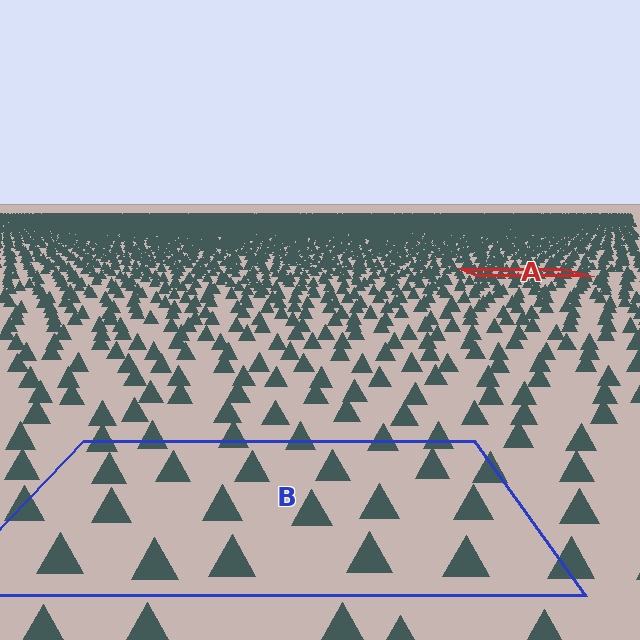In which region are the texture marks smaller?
The texture marks are smaller in region A, because it is farther away.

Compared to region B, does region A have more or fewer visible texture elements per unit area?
Region A has more texture elements per unit area — they are packed more densely because it is farther away.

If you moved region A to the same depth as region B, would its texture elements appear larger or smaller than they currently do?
They would appear larger. At a closer depth, the same texture elements are projected at a bigger on-screen size.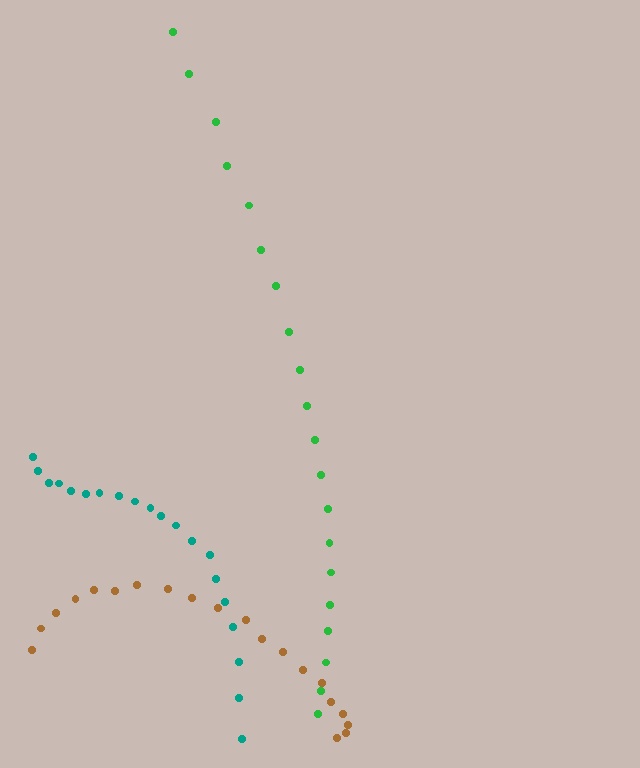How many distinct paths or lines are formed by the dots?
There are 3 distinct paths.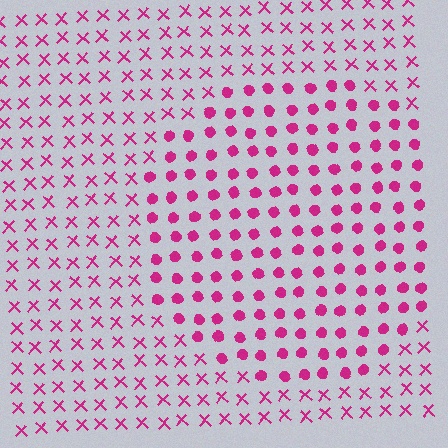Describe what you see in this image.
The image is filled with small magenta elements arranged in a uniform grid. A circle-shaped region contains circles, while the surrounding area contains X marks. The boundary is defined purely by the change in element shape.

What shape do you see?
I see a circle.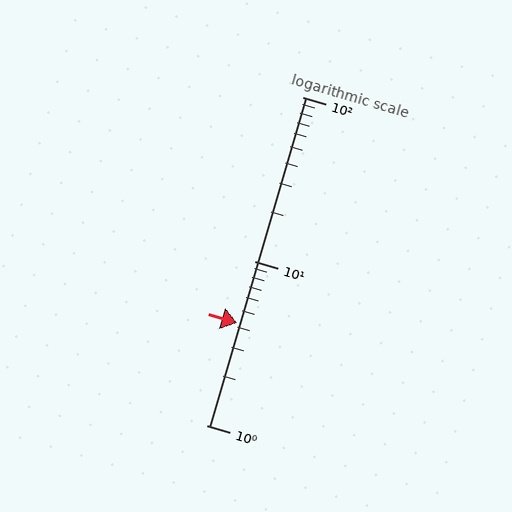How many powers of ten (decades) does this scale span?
The scale spans 2 decades, from 1 to 100.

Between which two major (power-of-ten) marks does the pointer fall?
The pointer is between 1 and 10.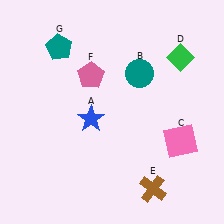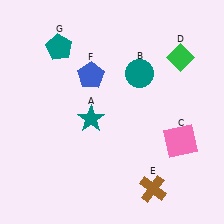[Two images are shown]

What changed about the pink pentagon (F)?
In Image 1, F is pink. In Image 2, it changed to blue.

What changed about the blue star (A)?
In Image 1, A is blue. In Image 2, it changed to teal.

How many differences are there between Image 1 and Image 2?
There are 2 differences between the two images.